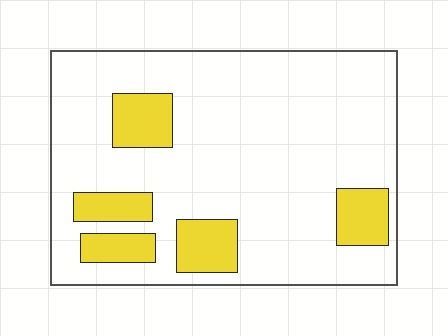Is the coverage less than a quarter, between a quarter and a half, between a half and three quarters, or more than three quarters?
Less than a quarter.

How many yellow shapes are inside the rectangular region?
5.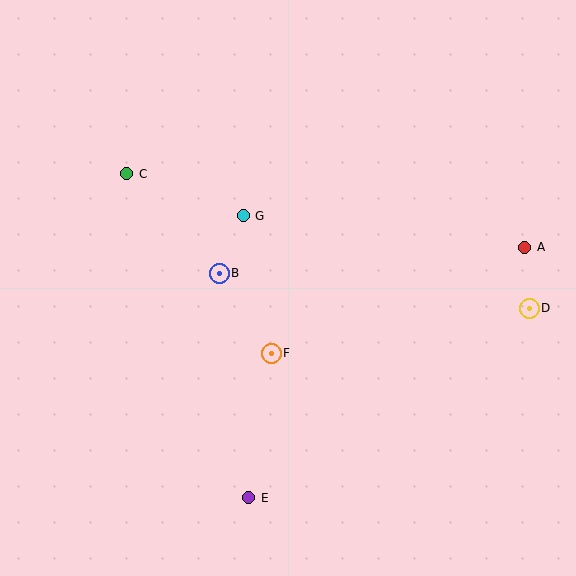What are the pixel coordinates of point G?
Point G is at (243, 216).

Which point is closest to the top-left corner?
Point C is closest to the top-left corner.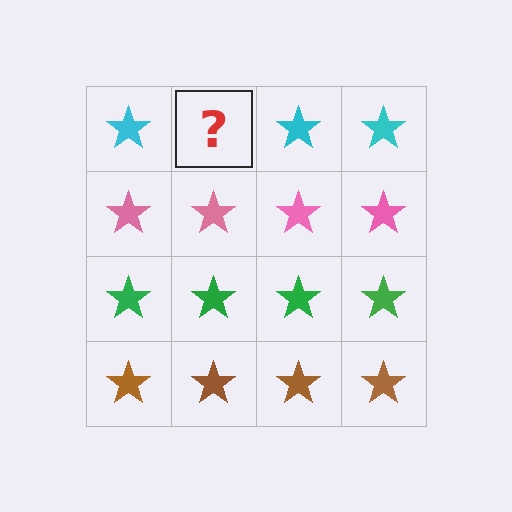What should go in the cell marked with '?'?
The missing cell should contain a cyan star.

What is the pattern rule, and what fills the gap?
The rule is that each row has a consistent color. The gap should be filled with a cyan star.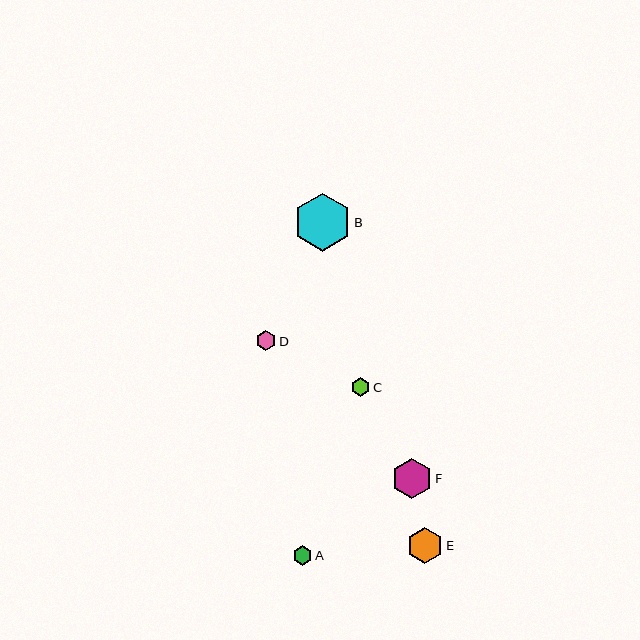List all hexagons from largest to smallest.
From largest to smallest: B, F, E, D, A, C.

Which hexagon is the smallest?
Hexagon C is the smallest with a size of approximately 19 pixels.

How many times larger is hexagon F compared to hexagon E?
Hexagon F is approximately 1.1 times the size of hexagon E.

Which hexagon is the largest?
Hexagon B is the largest with a size of approximately 57 pixels.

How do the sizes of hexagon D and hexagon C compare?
Hexagon D and hexagon C are approximately the same size.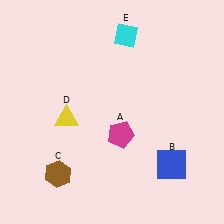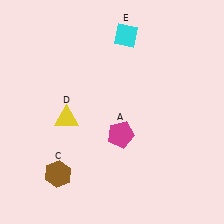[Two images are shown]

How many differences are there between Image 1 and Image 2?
There is 1 difference between the two images.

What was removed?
The blue square (B) was removed in Image 2.